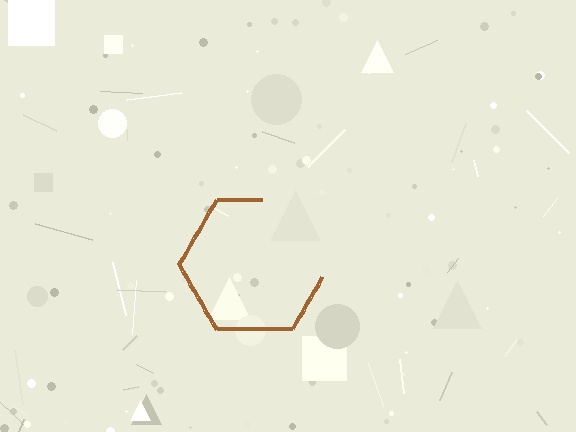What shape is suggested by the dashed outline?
The dashed outline suggests a hexagon.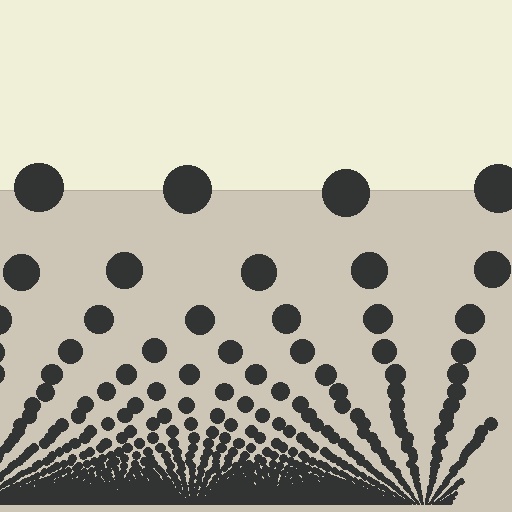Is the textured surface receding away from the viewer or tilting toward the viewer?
The surface appears to tilt toward the viewer. Texture elements get larger and sparser toward the top.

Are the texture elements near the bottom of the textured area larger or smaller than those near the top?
Smaller. The gradient is inverted — elements near the bottom are smaller and denser.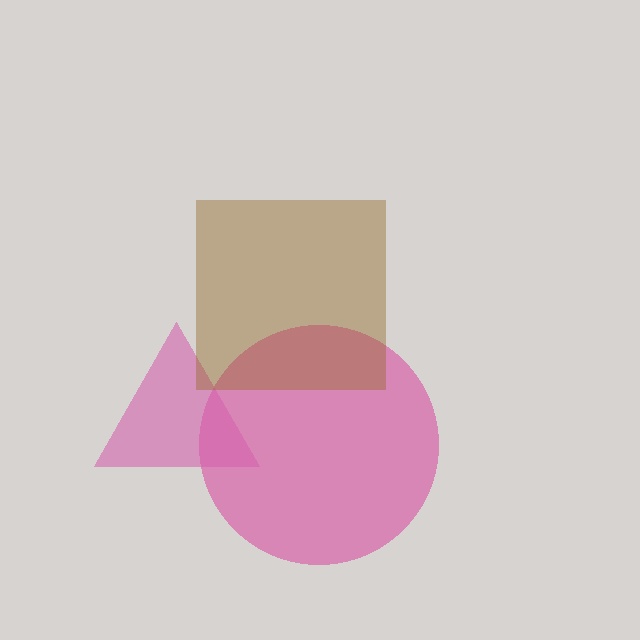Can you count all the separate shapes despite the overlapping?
Yes, there are 3 separate shapes.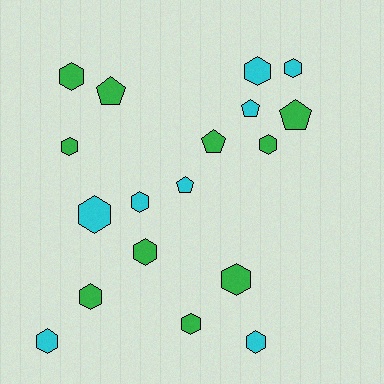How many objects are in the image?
There are 18 objects.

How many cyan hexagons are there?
There are 6 cyan hexagons.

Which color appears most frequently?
Green, with 10 objects.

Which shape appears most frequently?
Hexagon, with 13 objects.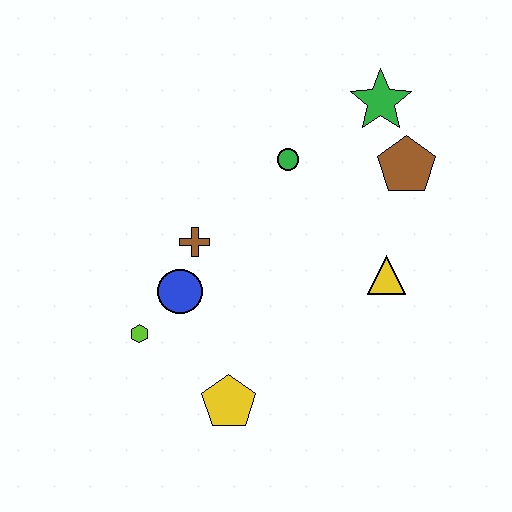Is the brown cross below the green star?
Yes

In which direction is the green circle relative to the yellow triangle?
The green circle is above the yellow triangle.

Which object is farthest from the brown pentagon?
The lime hexagon is farthest from the brown pentagon.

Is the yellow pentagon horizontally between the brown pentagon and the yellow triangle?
No